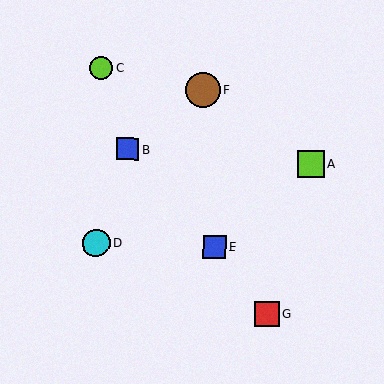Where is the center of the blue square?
The center of the blue square is at (128, 149).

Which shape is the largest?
The brown circle (labeled F) is the largest.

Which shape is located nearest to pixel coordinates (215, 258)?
The blue square (labeled E) at (214, 247) is nearest to that location.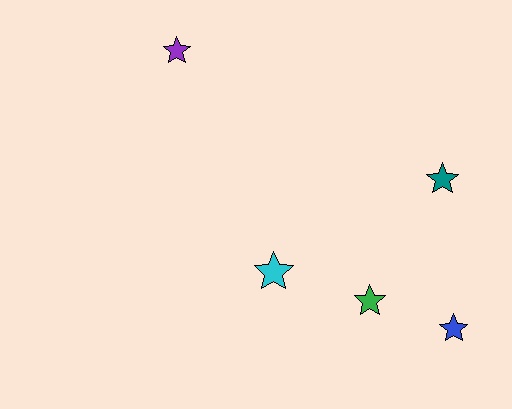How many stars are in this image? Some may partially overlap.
There are 5 stars.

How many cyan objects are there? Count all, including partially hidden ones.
There is 1 cyan object.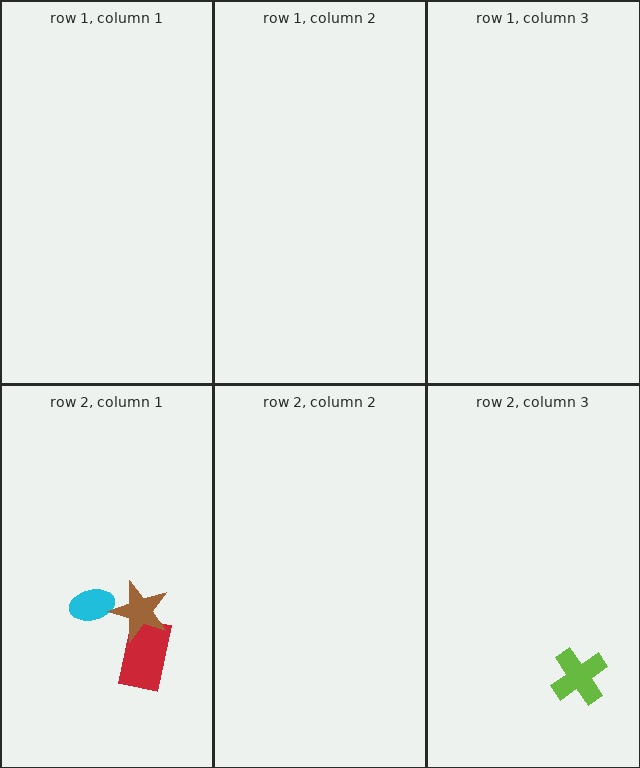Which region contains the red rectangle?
The row 2, column 1 region.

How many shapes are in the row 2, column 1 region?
3.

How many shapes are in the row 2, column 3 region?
1.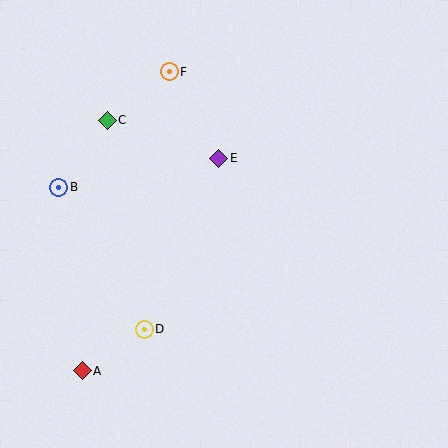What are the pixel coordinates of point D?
Point D is at (144, 329).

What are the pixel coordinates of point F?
Point F is at (169, 72).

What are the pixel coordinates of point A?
Point A is at (82, 371).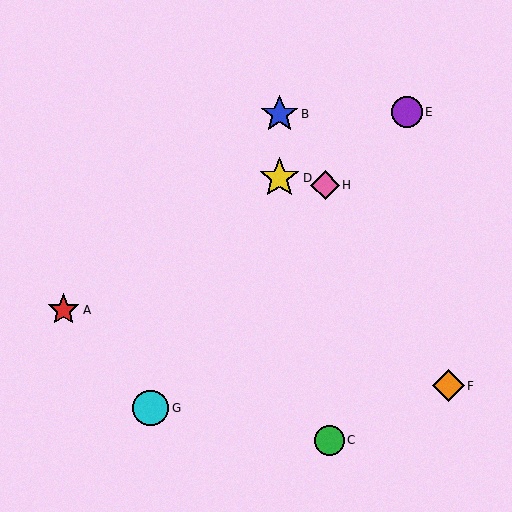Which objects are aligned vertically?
Objects B, D are aligned vertically.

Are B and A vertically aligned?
No, B is at x≈279 and A is at x≈64.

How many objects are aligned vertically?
2 objects (B, D) are aligned vertically.